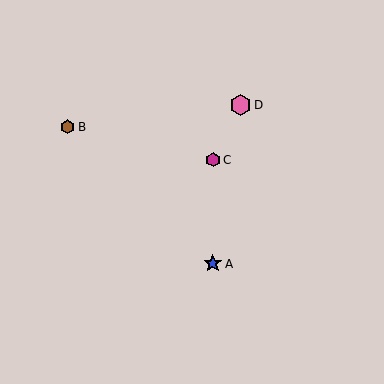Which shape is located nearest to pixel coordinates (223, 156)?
The magenta hexagon (labeled C) at (213, 160) is nearest to that location.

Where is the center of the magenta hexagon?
The center of the magenta hexagon is at (213, 160).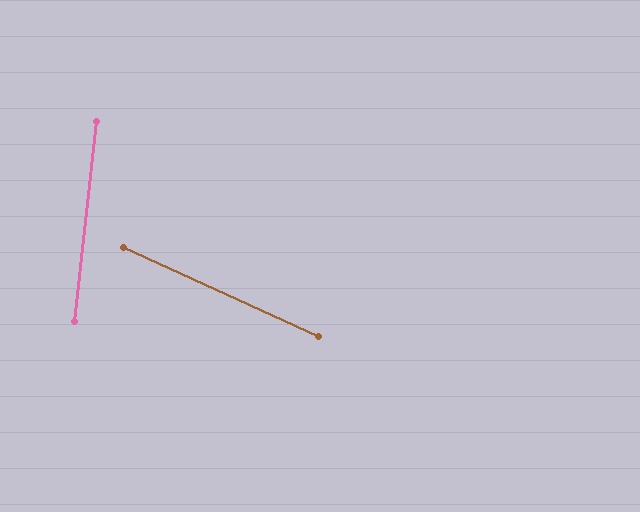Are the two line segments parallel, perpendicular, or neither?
Neither parallel nor perpendicular — they differ by about 72°.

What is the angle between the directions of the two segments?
Approximately 72 degrees.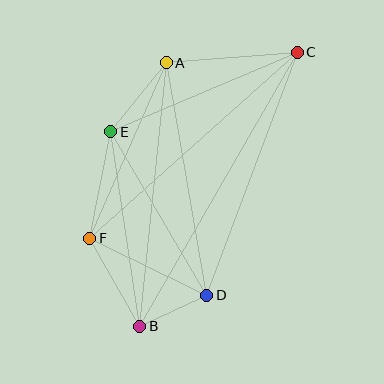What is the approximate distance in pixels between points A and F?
The distance between A and F is approximately 191 pixels.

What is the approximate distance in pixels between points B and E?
The distance between B and E is approximately 197 pixels.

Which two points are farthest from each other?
Points B and C are farthest from each other.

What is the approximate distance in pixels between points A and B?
The distance between A and B is approximately 265 pixels.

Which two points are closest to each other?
Points B and D are closest to each other.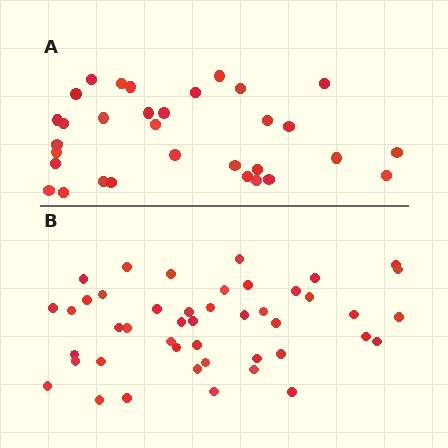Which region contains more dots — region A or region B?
Region B (the bottom region) has more dots.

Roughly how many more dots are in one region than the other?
Region B has approximately 15 more dots than region A.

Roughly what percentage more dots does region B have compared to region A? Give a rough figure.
About 40% more.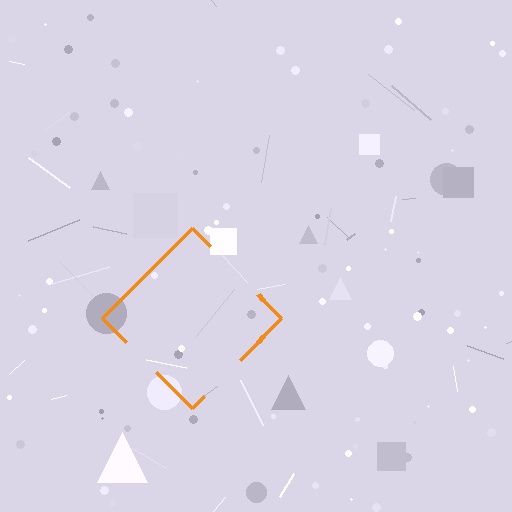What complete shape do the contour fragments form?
The contour fragments form a diamond.